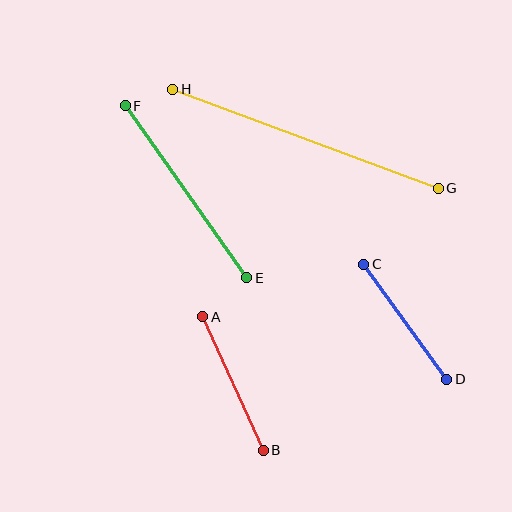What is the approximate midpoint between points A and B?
The midpoint is at approximately (233, 384) pixels.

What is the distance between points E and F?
The distance is approximately 211 pixels.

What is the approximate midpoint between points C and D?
The midpoint is at approximately (405, 322) pixels.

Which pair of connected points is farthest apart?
Points G and H are farthest apart.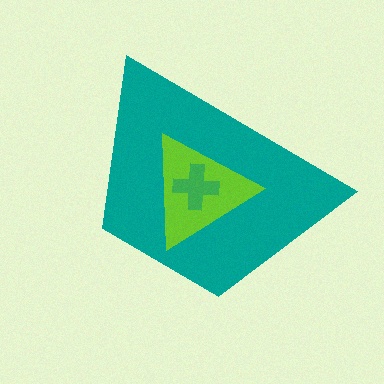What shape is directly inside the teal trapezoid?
The lime triangle.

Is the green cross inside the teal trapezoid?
Yes.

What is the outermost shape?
The teal trapezoid.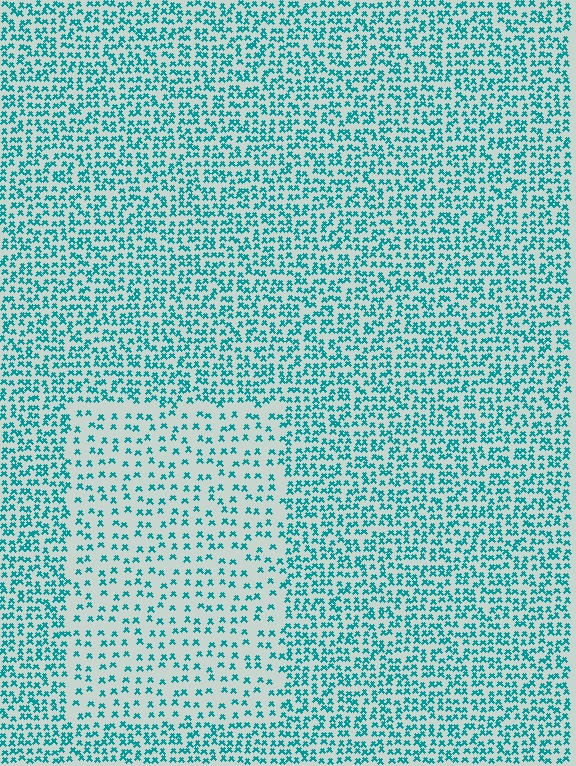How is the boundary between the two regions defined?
The boundary is defined by a change in element density (approximately 2.1x ratio). All elements are the same color, size, and shape.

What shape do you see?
I see a rectangle.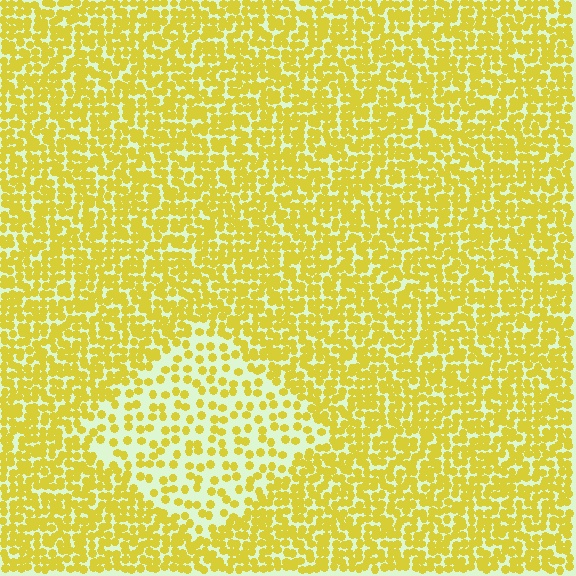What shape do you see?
I see a diamond.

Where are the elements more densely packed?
The elements are more densely packed outside the diamond boundary.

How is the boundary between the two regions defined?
The boundary is defined by a change in element density (approximately 2.3x ratio). All elements are the same color, size, and shape.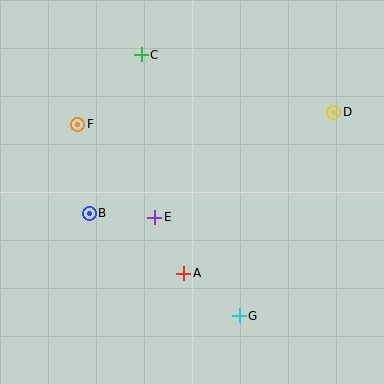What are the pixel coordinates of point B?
Point B is at (89, 213).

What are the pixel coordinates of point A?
Point A is at (184, 273).